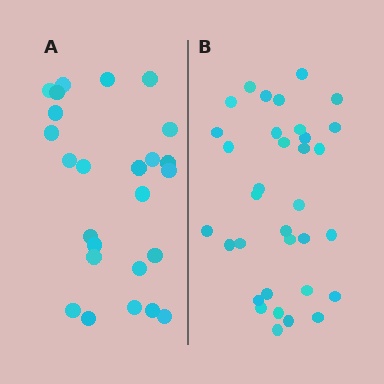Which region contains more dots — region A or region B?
Region B (the right region) has more dots.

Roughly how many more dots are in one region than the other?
Region B has roughly 8 or so more dots than region A.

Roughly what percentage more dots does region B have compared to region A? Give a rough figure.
About 35% more.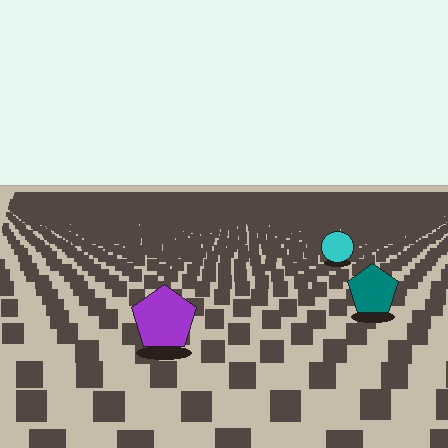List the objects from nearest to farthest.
From nearest to farthest: the purple pentagon, the teal pentagon, the cyan circle.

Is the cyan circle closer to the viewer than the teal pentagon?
No. The teal pentagon is closer — you can tell from the texture gradient: the ground texture is coarser near it.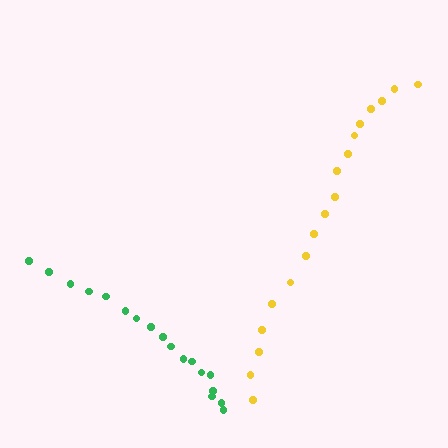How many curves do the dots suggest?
There are 2 distinct paths.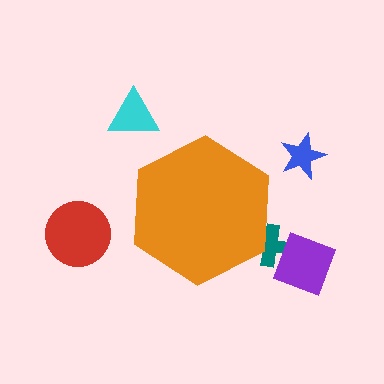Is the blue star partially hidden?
No, the blue star is fully visible.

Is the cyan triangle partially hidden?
No, the cyan triangle is fully visible.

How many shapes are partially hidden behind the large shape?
1 shape is partially hidden.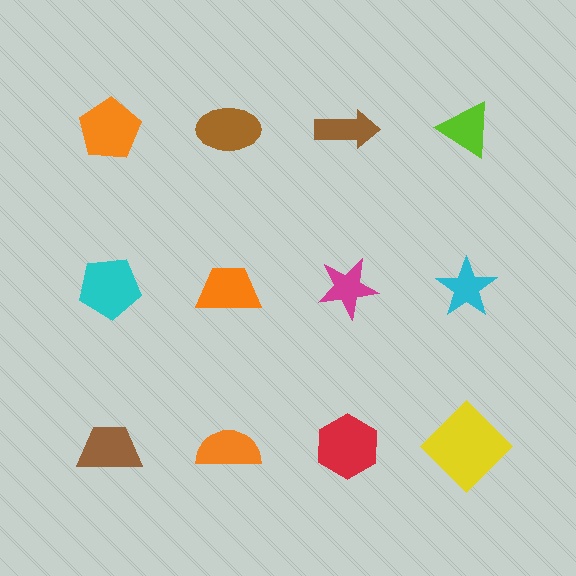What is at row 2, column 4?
A cyan star.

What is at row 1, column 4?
A lime triangle.